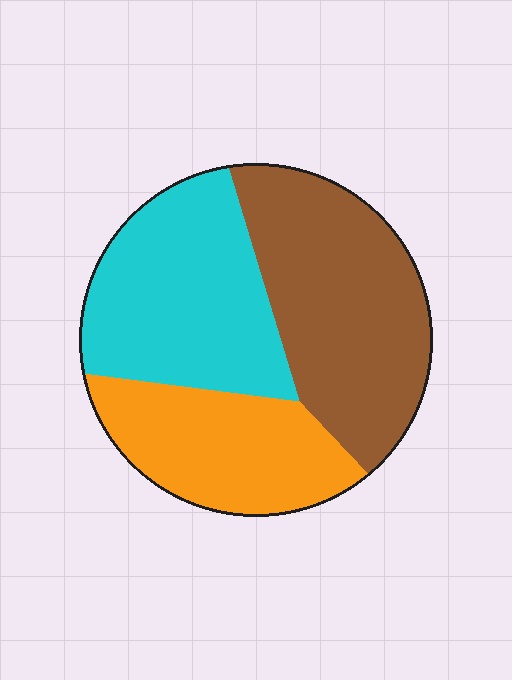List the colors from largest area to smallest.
From largest to smallest: brown, cyan, orange.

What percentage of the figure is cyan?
Cyan takes up between a third and a half of the figure.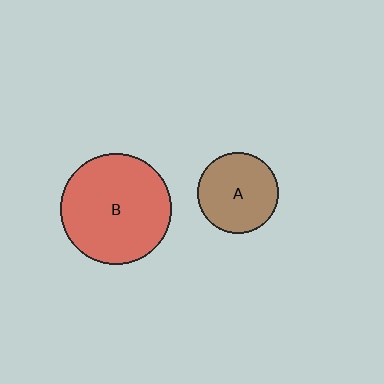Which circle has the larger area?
Circle B (red).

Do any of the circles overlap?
No, none of the circles overlap.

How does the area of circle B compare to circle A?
Approximately 1.9 times.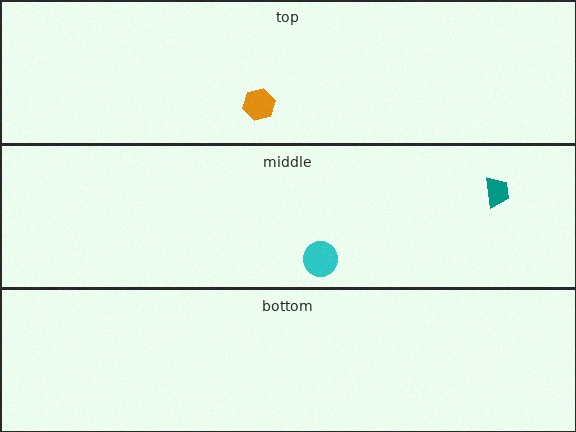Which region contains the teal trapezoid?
The middle region.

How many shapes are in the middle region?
2.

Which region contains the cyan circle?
The middle region.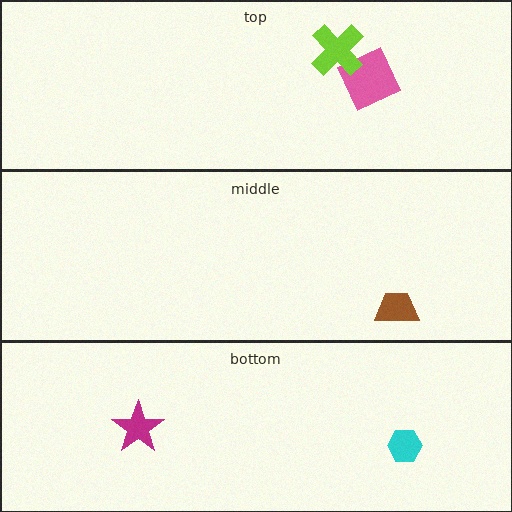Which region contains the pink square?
The top region.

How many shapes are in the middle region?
1.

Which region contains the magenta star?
The bottom region.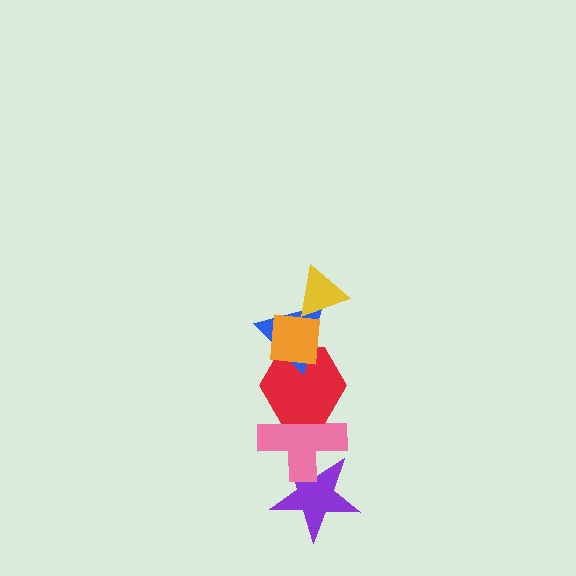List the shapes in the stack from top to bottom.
From top to bottom: the yellow triangle, the orange square, the blue triangle, the red hexagon, the pink cross, the purple star.